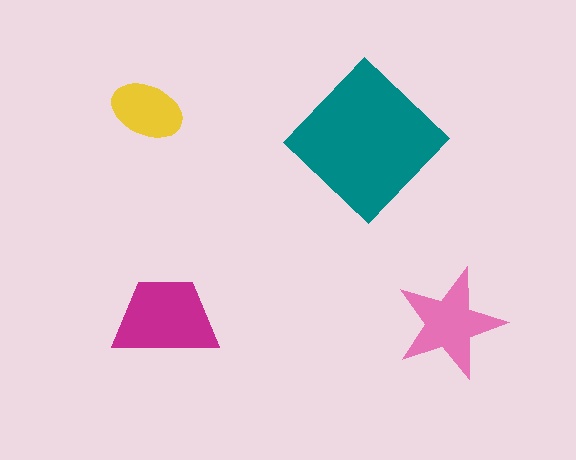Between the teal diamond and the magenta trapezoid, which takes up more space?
The teal diamond.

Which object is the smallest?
The yellow ellipse.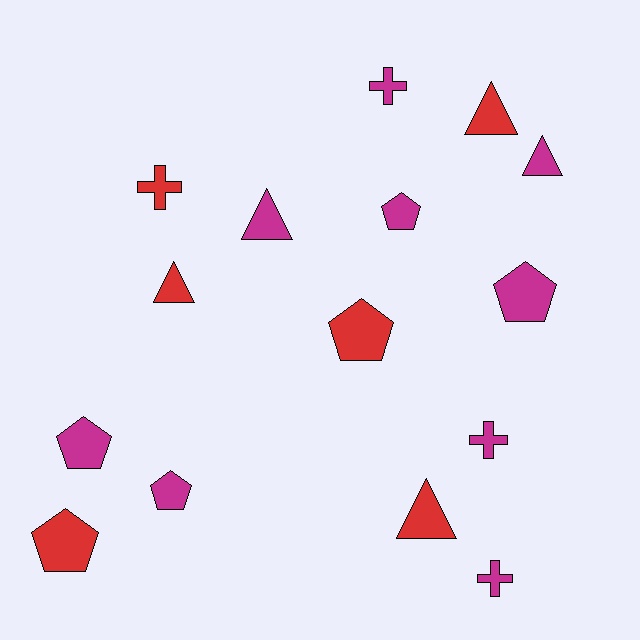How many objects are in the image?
There are 15 objects.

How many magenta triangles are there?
There are 2 magenta triangles.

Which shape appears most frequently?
Pentagon, with 6 objects.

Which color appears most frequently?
Magenta, with 9 objects.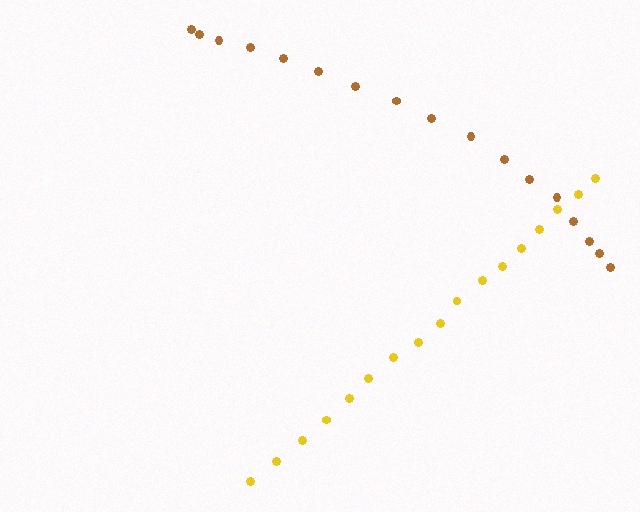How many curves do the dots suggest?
There are 2 distinct paths.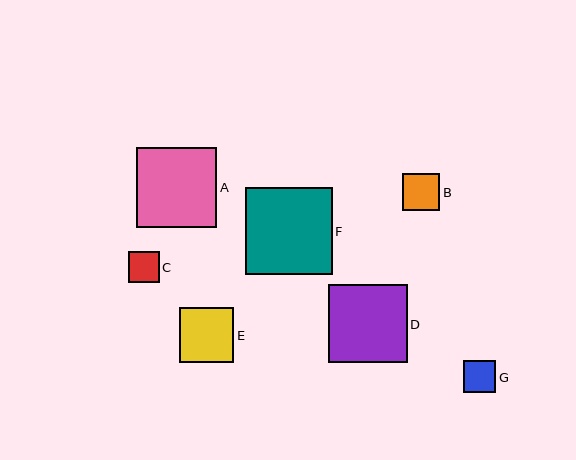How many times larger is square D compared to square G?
Square D is approximately 2.4 times the size of square G.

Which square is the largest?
Square F is the largest with a size of approximately 86 pixels.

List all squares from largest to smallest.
From largest to smallest: F, A, D, E, B, G, C.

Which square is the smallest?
Square C is the smallest with a size of approximately 31 pixels.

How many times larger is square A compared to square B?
Square A is approximately 2.2 times the size of square B.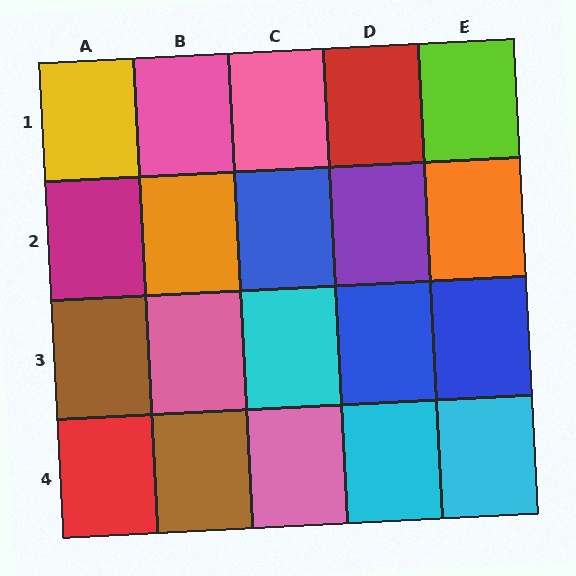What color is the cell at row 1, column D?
Red.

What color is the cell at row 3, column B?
Pink.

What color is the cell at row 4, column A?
Red.